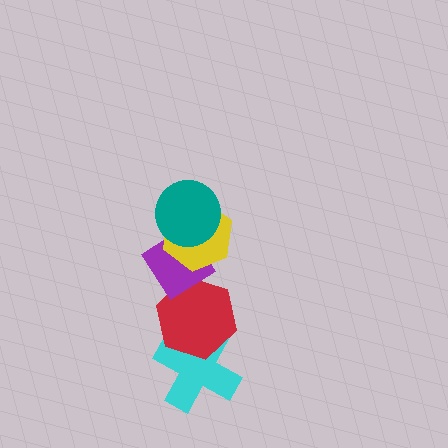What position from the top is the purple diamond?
The purple diamond is 3rd from the top.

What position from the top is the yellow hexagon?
The yellow hexagon is 2nd from the top.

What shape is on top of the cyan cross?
The red hexagon is on top of the cyan cross.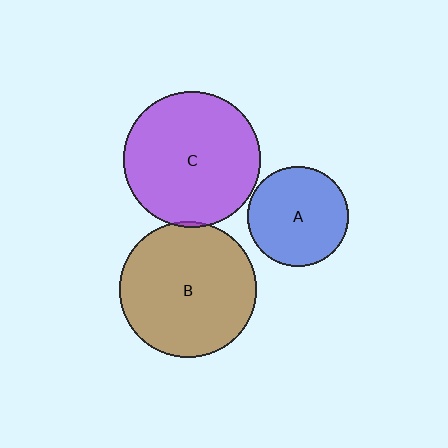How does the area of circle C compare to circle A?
Approximately 1.9 times.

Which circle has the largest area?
Circle C (purple).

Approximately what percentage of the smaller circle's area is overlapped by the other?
Approximately 5%.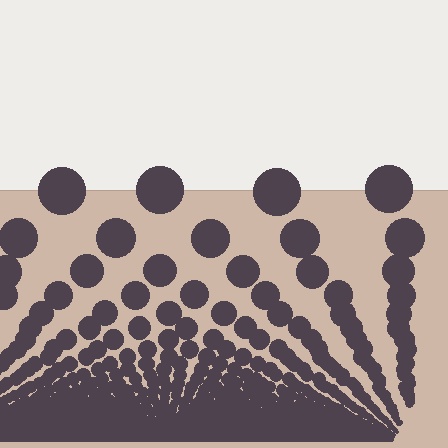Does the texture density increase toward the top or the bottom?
Density increases toward the bottom.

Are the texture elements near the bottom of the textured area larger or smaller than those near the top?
Smaller. The gradient is inverted — elements near the bottom are smaller and denser.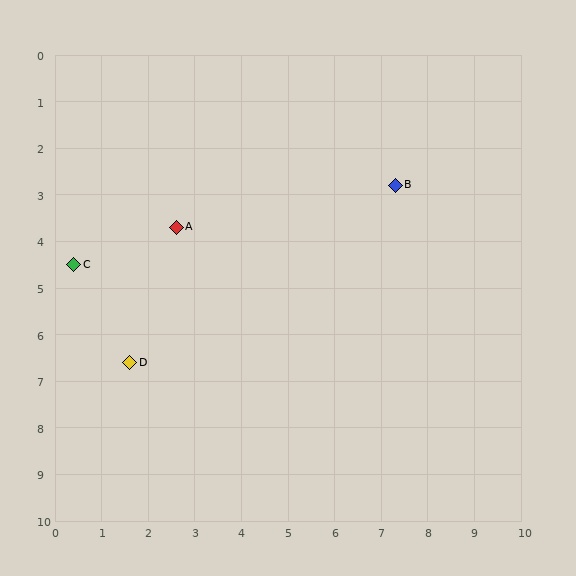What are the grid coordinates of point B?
Point B is at approximately (7.3, 2.8).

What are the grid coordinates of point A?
Point A is at approximately (2.6, 3.7).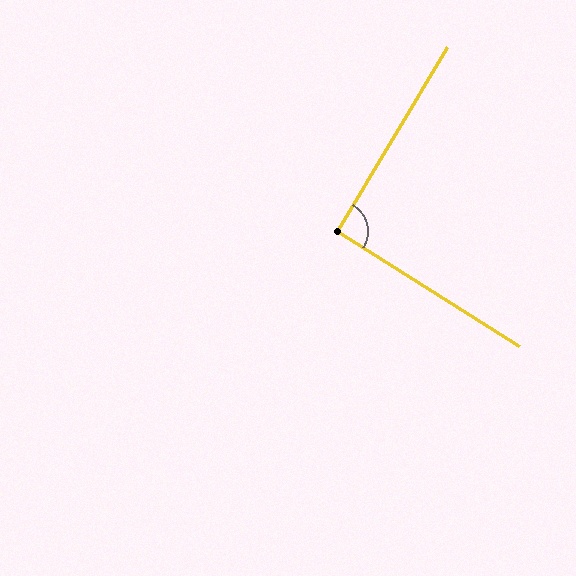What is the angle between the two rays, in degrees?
Approximately 91 degrees.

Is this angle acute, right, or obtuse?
It is approximately a right angle.